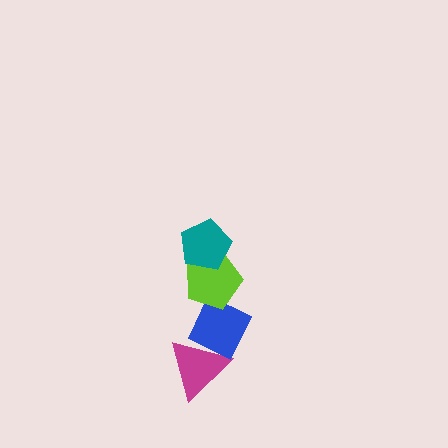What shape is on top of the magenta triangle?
The blue diamond is on top of the magenta triangle.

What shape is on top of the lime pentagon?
The teal pentagon is on top of the lime pentagon.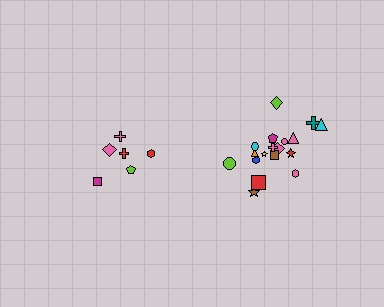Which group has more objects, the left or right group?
The right group.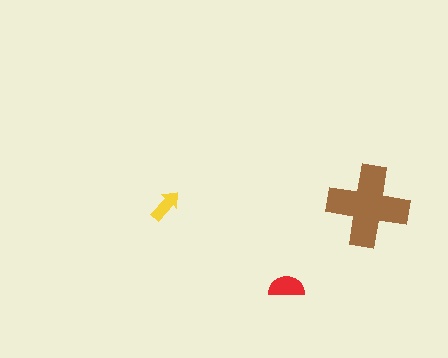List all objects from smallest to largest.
The yellow arrow, the red semicircle, the brown cross.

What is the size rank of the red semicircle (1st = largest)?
2nd.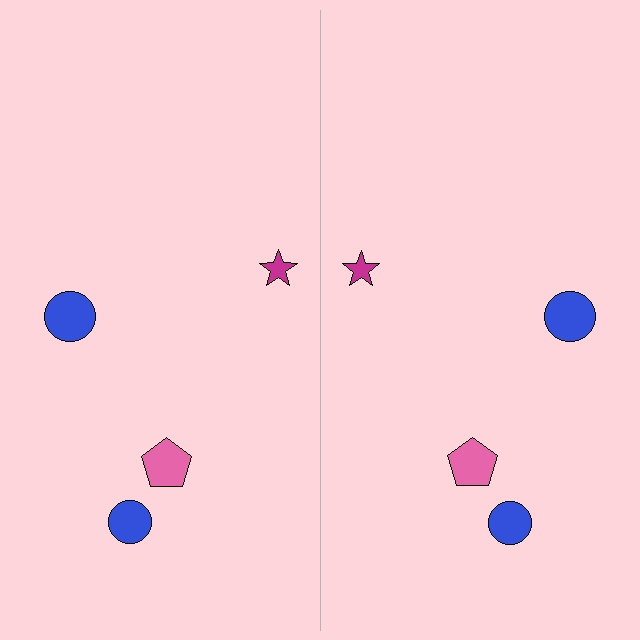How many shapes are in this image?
There are 8 shapes in this image.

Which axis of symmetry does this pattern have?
The pattern has a vertical axis of symmetry running through the center of the image.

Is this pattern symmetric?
Yes, this pattern has bilateral (reflection) symmetry.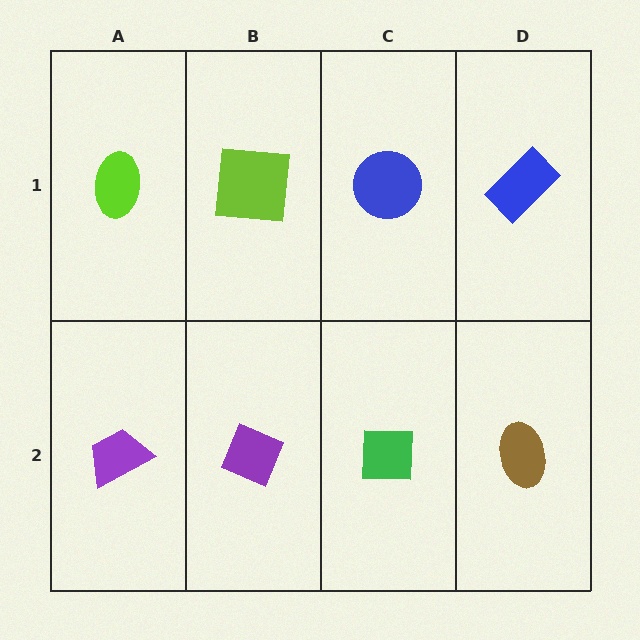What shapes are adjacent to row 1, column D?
A brown ellipse (row 2, column D), a blue circle (row 1, column C).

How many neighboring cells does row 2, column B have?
3.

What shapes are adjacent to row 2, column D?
A blue rectangle (row 1, column D), a green square (row 2, column C).